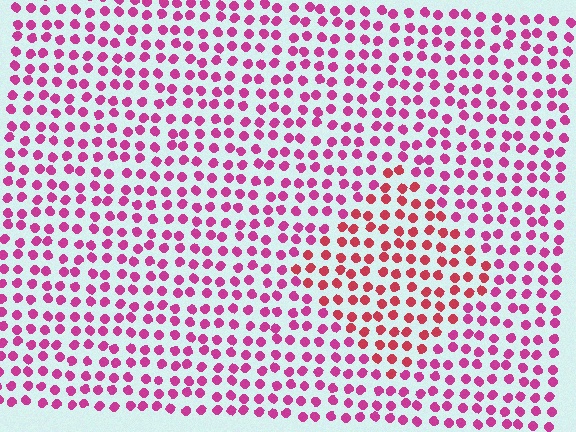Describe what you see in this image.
The image is filled with small magenta elements in a uniform arrangement. A diamond-shaped region is visible where the elements are tinted to a slightly different hue, forming a subtle color boundary.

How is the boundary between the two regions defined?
The boundary is defined purely by a slight shift in hue (about 29 degrees). Spacing, size, and orientation are identical on both sides.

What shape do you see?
I see a diamond.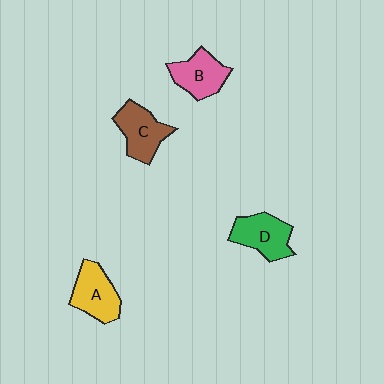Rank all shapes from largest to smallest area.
From largest to smallest: A (yellow), C (brown), D (green), B (pink).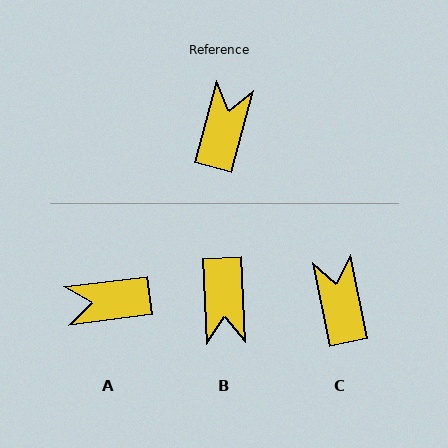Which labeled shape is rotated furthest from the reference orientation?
B, about 162 degrees away.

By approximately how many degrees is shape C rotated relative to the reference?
Approximately 27 degrees counter-clockwise.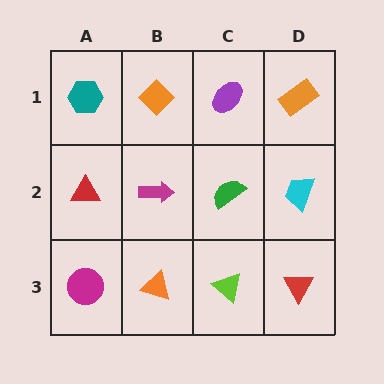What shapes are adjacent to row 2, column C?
A purple ellipse (row 1, column C), a lime triangle (row 3, column C), a magenta arrow (row 2, column B), a cyan trapezoid (row 2, column D).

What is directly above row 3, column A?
A red triangle.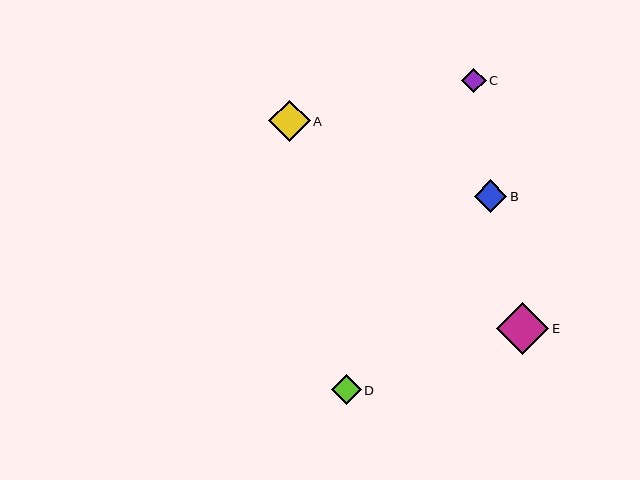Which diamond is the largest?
Diamond E is the largest with a size of approximately 52 pixels.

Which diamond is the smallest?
Diamond C is the smallest with a size of approximately 25 pixels.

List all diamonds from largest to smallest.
From largest to smallest: E, A, B, D, C.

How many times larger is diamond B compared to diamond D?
Diamond B is approximately 1.1 times the size of diamond D.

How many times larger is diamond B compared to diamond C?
Diamond B is approximately 1.3 times the size of diamond C.